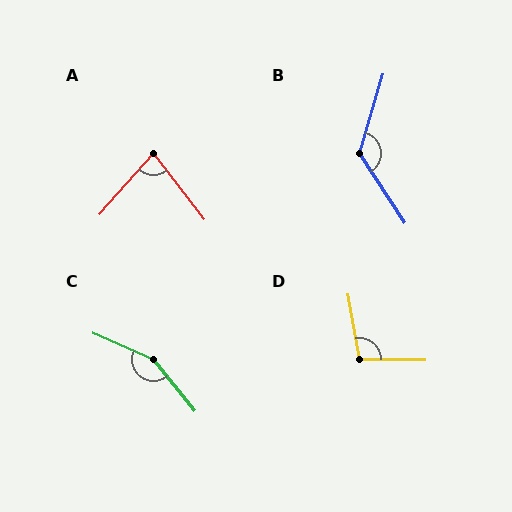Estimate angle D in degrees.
Approximately 101 degrees.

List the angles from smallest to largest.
A (79°), D (101°), B (130°), C (152°).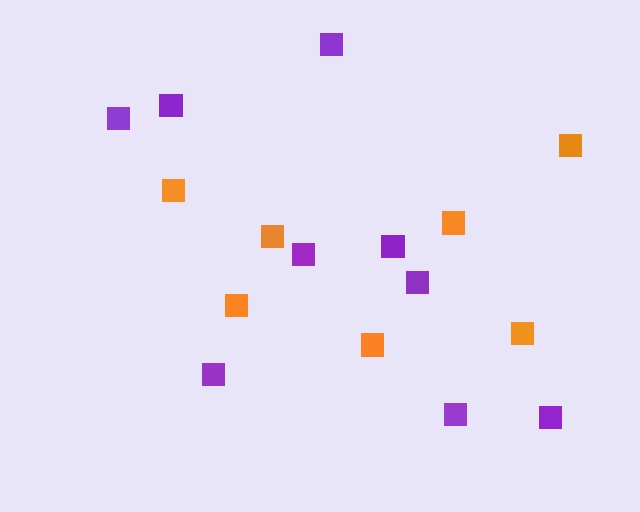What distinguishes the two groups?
There are 2 groups: one group of orange squares (7) and one group of purple squares (9).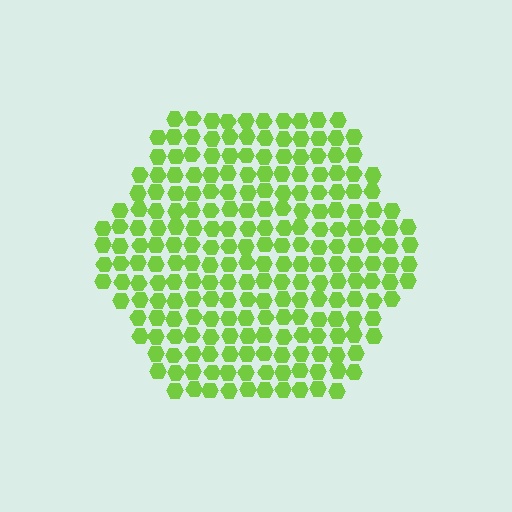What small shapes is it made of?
It is made of small hexagons.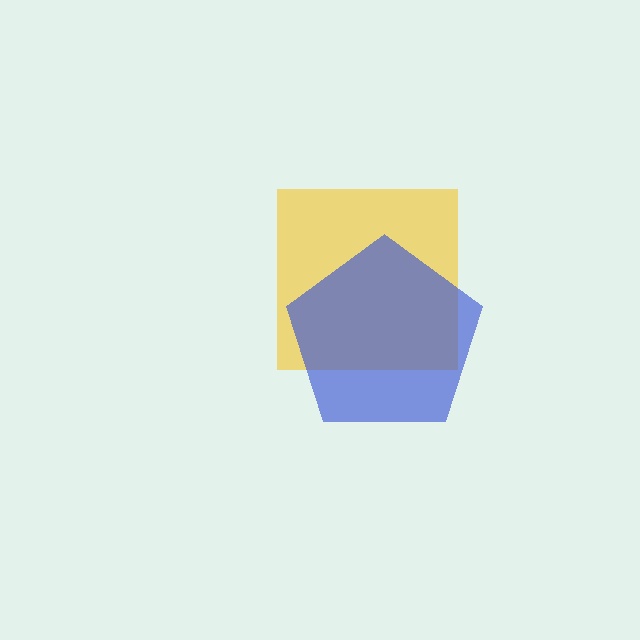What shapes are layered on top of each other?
The layered shapes are: a yellow square, a blue pentagon.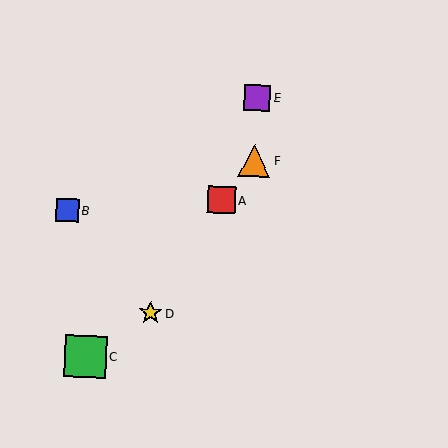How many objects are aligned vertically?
2 objects (E, F) are aligned vertically.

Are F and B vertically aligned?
No, F is at x≈254 and B is at x≈67.